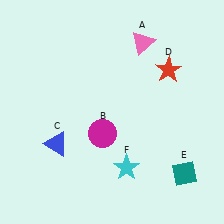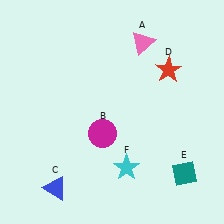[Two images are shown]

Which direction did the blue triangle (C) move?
The blue triangle (C) moved down.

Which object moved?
The blue triangle (C) moved down.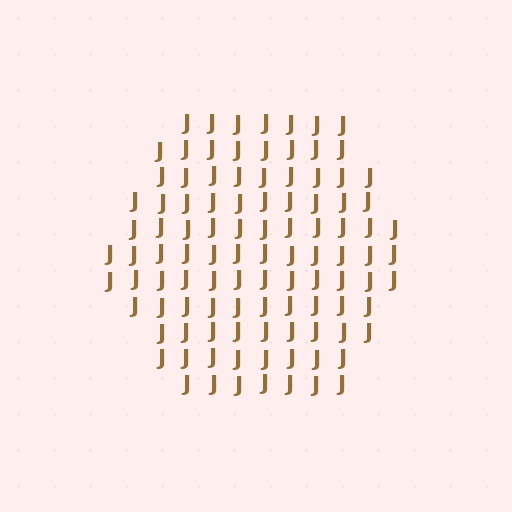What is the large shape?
The large shape is a hexagon.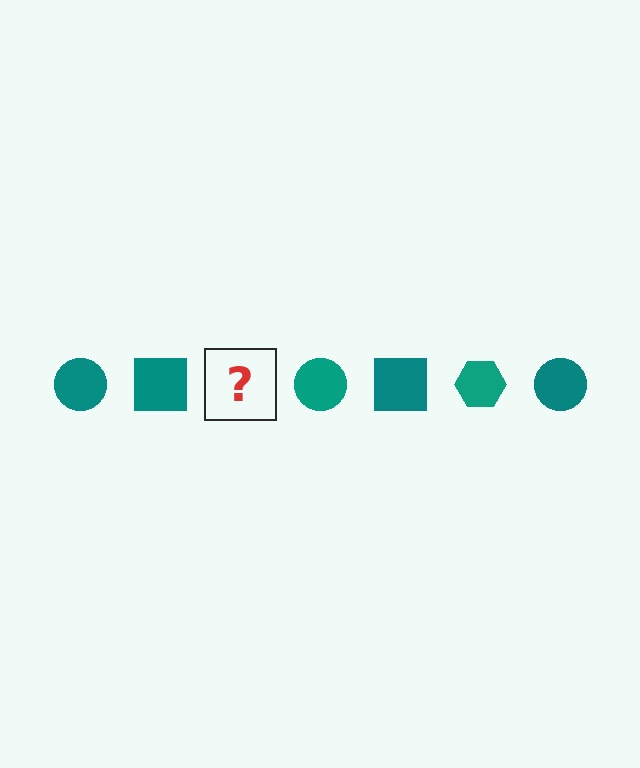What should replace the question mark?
The question mark should be replaced with a teal hexagon.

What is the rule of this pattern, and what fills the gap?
The rule is that the pattern cycles through circle, square, hexagon shapes in teal. The gap should be filled with a teal hexagon.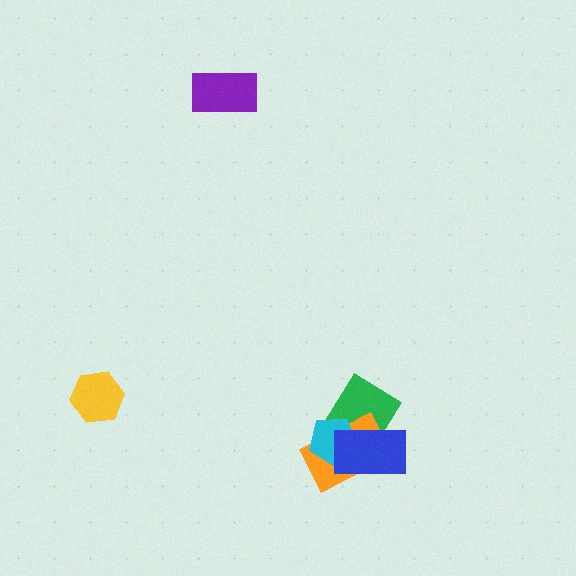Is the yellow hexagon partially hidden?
No, no other shape covers it.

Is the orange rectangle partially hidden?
Yes, it is partially covered by another shape.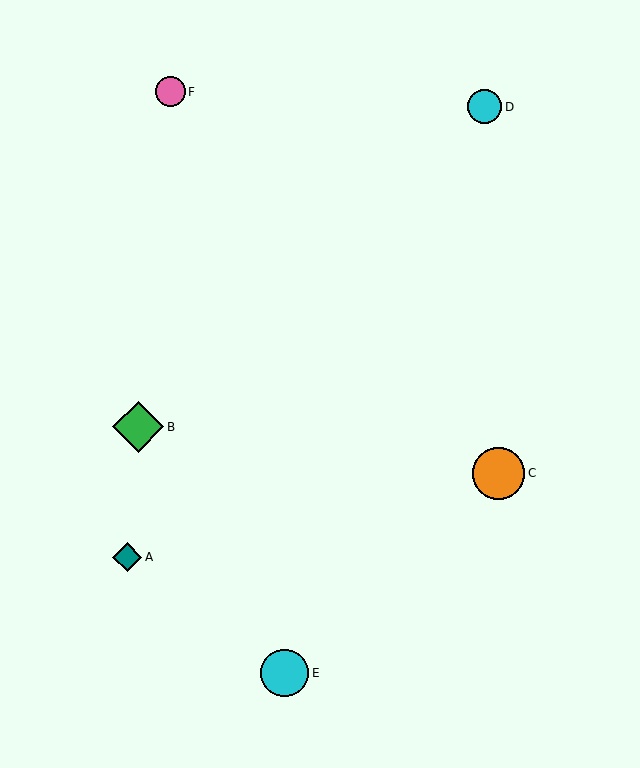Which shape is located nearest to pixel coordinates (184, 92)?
The pink circle (labeled F) at (170, 92) is nearest to that location.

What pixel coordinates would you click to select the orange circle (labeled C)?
Click at (498, 473) to select the orange circle C.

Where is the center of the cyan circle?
The center of the cyan circle is at (285, 673).